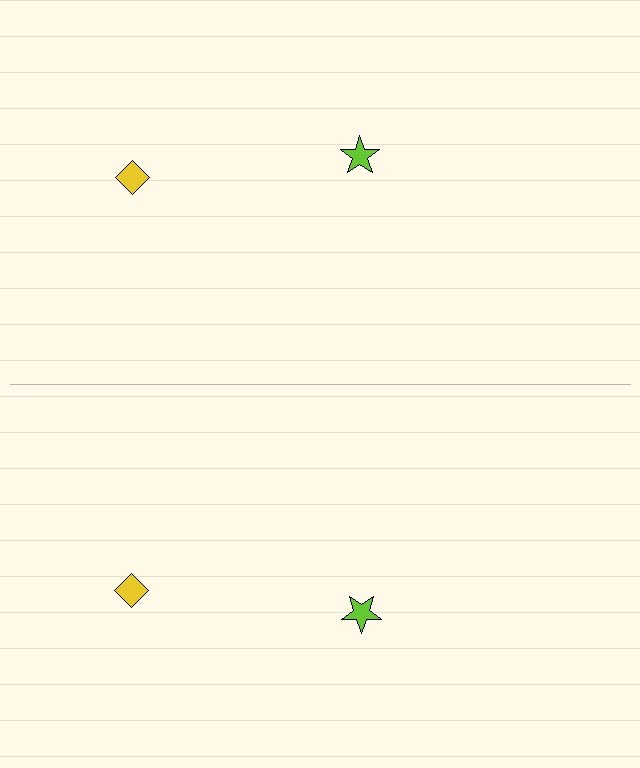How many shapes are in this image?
There are 4 shapes in this image.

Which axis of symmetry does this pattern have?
The pattern has a horizontal axis of symmetry running through the center of the image.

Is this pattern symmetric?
Yes, this pattern has bilateral (reflection) symmetry.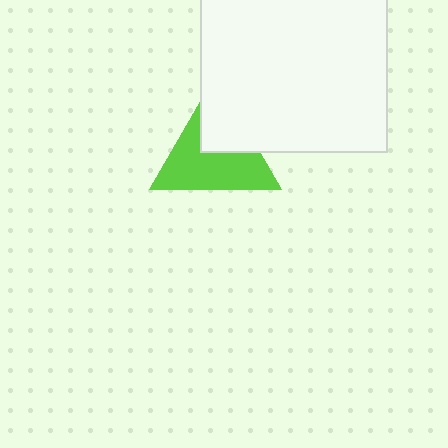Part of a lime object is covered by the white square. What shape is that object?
It is a triangle.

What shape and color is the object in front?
The object in front is a white square.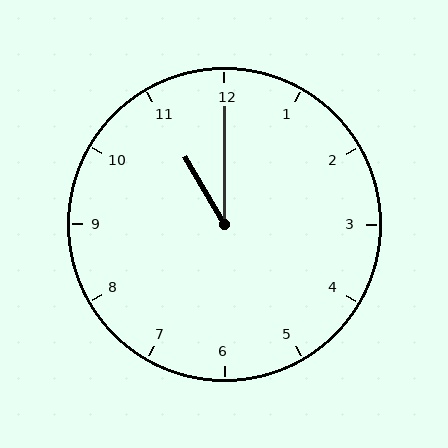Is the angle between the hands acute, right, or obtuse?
It is acute.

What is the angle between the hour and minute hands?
Approximately 30 degrees.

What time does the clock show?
11:00.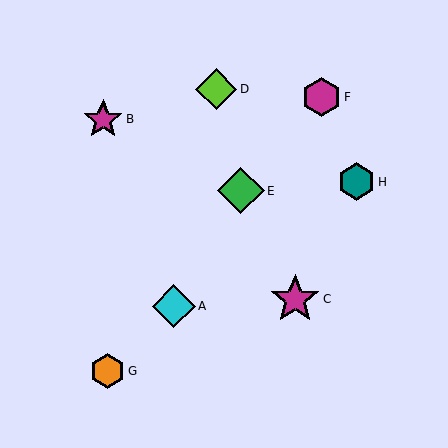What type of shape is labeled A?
Shape A is a cyan diamond.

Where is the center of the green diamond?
The center of the green diamond is at (241, 191).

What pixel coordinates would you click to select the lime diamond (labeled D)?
Click at (216, 89) to select the lime diamond D.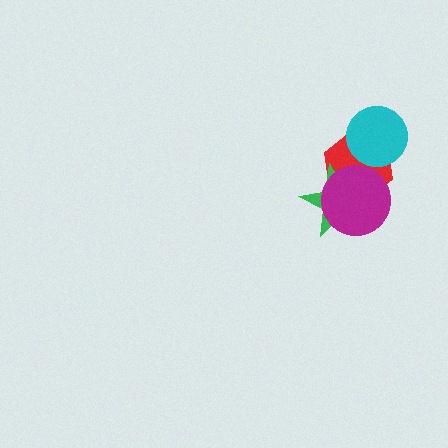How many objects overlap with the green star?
2 objects overlap with the green star.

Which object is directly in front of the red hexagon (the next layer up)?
The green star is directly in front of the red hexagon.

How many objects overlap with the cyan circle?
1 object overlaps with the cyan circle.